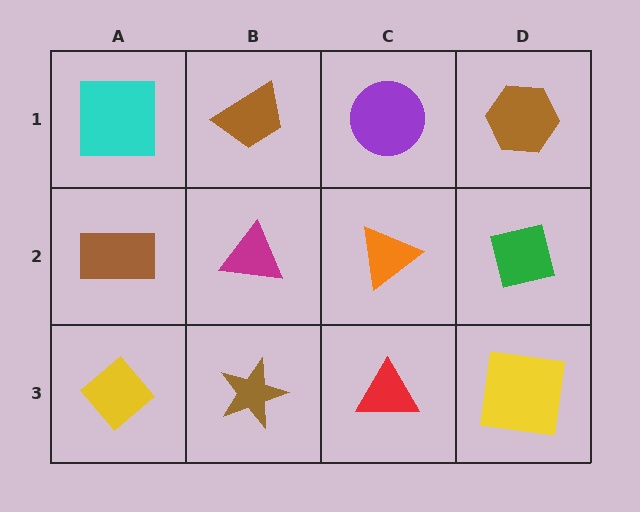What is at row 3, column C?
A red triangle.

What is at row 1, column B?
A brown trapezoid.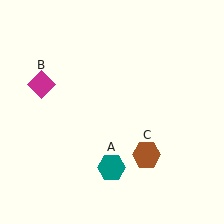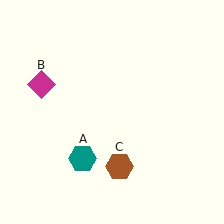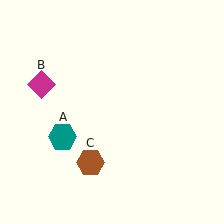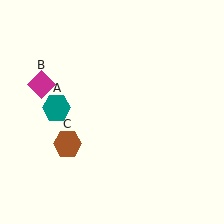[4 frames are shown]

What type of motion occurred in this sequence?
The teal hexagon (object A), brown hexagon (object C) rotated clockwise around the center of the scene.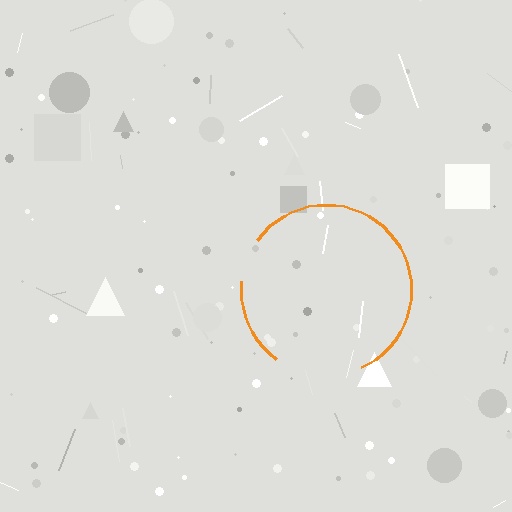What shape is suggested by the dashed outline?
The dashed outline suggests a circle.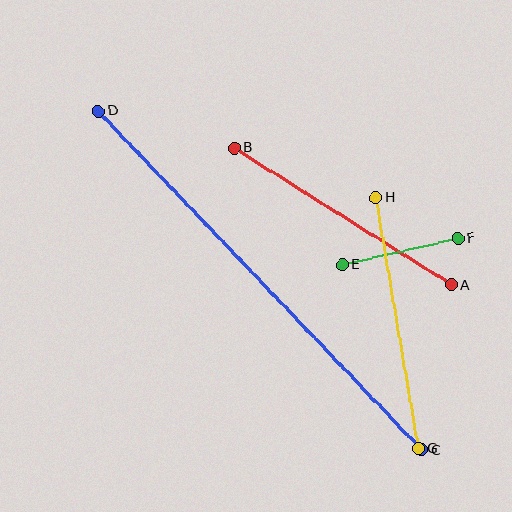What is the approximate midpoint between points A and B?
The midpoint is at approximately (343, 216) pixels.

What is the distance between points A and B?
The distance is approximately 257 pixels.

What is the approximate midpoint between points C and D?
The midpoint is at approximately (260, 281) pixels.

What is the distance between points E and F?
The distance is approximately 118 pixels.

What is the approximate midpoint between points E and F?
The midpoint is at approximately (400, 251) pixels.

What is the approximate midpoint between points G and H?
The midpoint is at approximately (397, 323) pixels.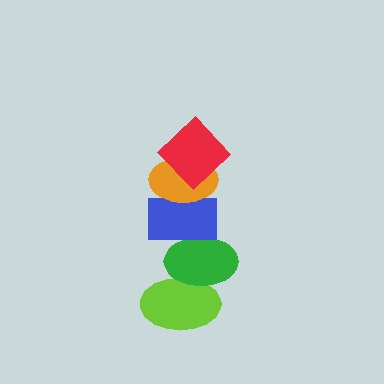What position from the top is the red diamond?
The red diamond is 1st from the top.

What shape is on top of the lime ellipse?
The green ellipse is on top of the lime ellipse.